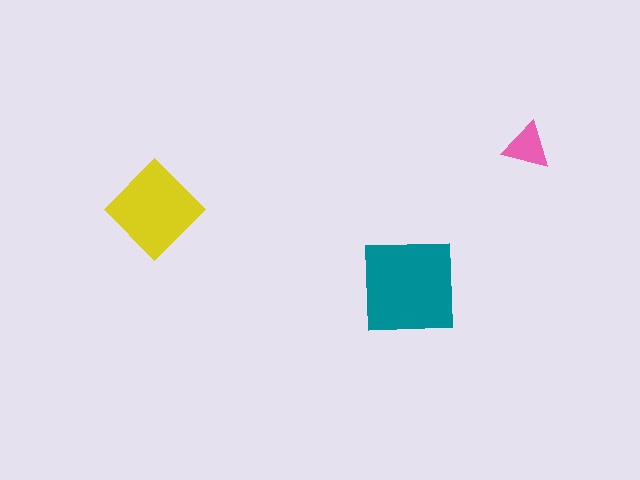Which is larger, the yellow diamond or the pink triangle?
The yellow diamond.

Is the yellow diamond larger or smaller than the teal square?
Smaller.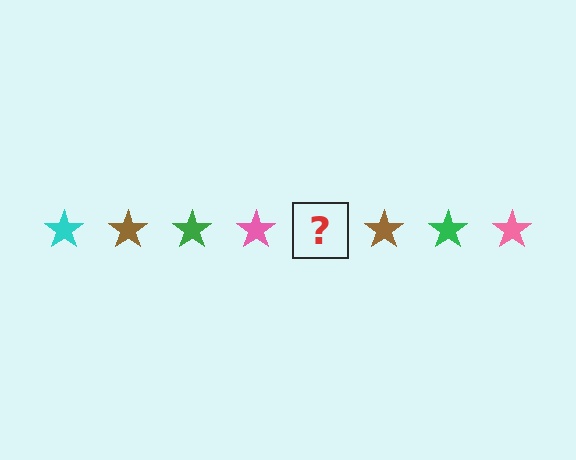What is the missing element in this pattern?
The missing element is a cyan star.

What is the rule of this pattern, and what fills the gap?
The rule is that the pattern cycles through cyan, brown, green, pink stars. The gap should be filled with a cyan star.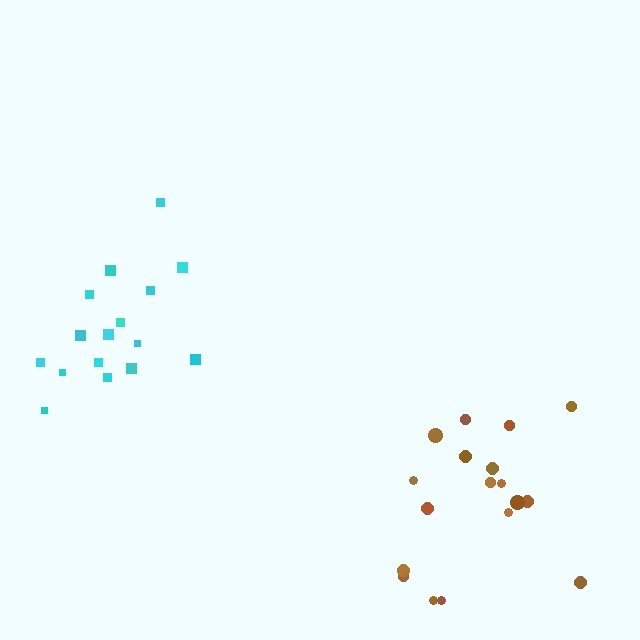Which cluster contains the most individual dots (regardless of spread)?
Brown (18).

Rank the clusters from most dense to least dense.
cyan, brown.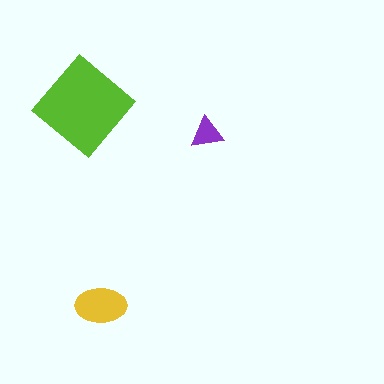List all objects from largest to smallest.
The lime diamond, the yellow ellipse, the purple triangle.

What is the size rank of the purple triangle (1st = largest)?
3rd.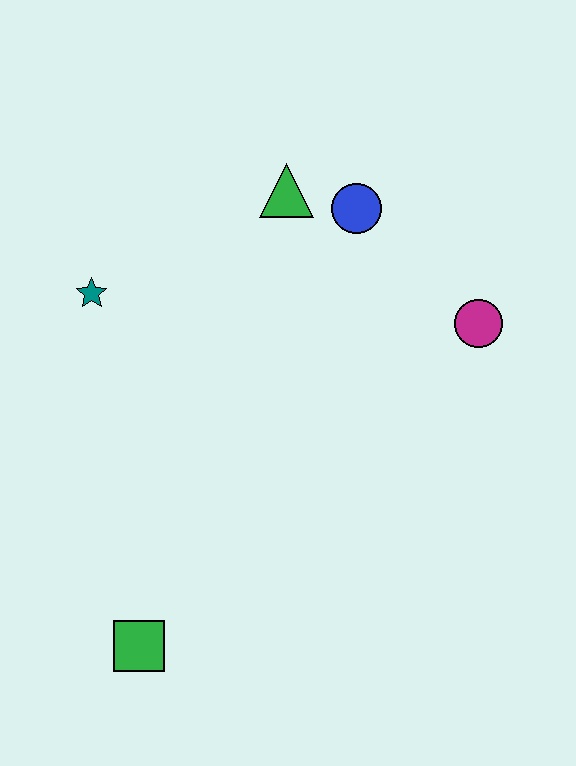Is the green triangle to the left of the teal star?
No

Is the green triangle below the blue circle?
No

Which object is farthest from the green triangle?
The green square is farthest from the green triangle.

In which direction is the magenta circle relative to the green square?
The magenta circle is to the right of the green square.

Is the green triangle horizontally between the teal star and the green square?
No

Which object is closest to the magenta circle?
The blue circle is closest to the magenta circle.